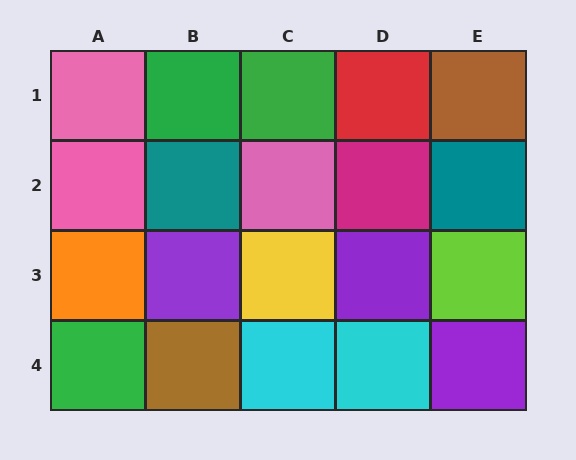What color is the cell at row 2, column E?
Teal.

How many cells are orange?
1 cell is orange.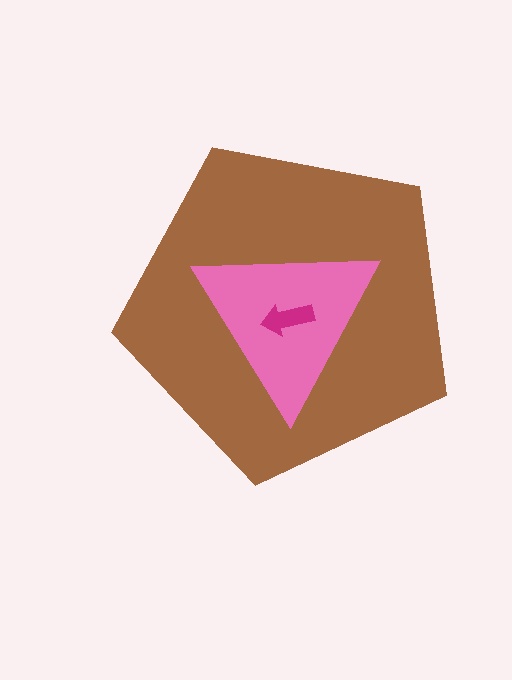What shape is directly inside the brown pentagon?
The pink triangle.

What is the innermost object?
The magenta arrow.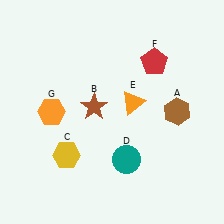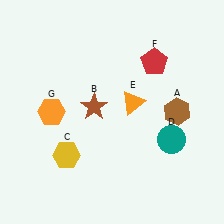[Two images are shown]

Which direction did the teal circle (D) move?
The teal circle (D) moved right.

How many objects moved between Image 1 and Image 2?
1 object moved between the two images.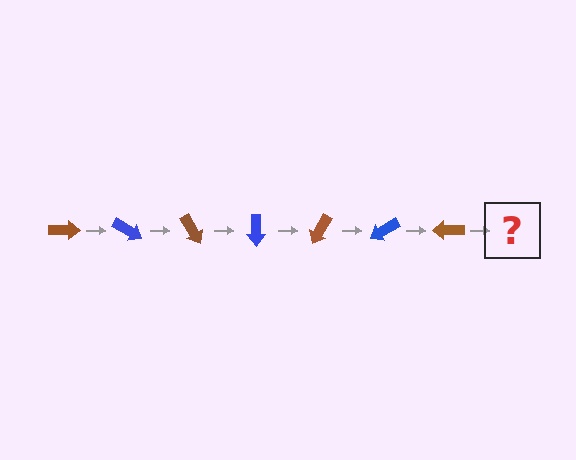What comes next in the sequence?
The next element should be a blue arrow, rotated 210 degrees from the start.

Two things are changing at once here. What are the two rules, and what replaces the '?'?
The two rules are that it rotates 30 degrees each step and the color cycles through brown and blue. The '?' should be a blue arrow, rotated 210 degrees from the start.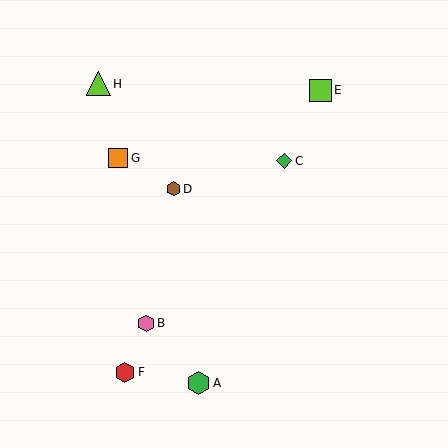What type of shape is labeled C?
Shape C is a green diamond.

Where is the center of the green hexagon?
The center of the green hexagon is at (199, 383).